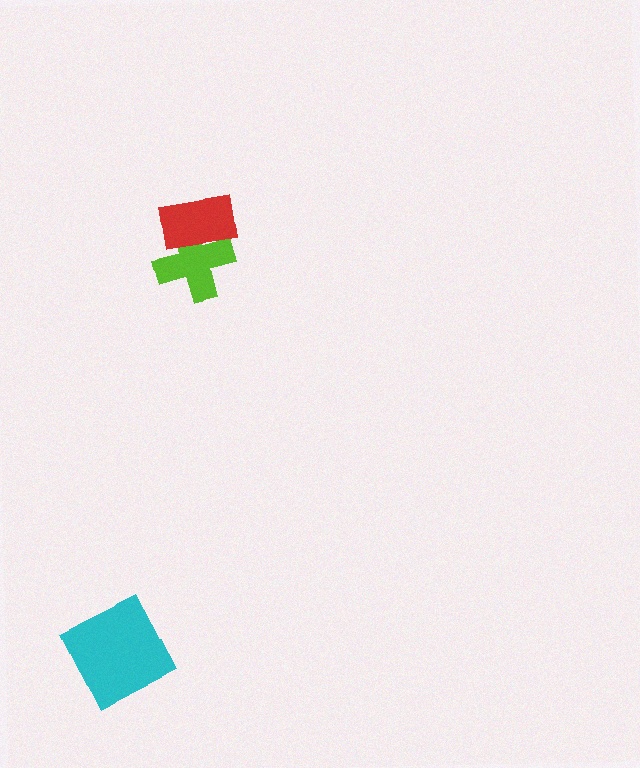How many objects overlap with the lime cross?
1 object overlaps with the lime cross.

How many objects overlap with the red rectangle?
1 object overlaps with the red rectangle.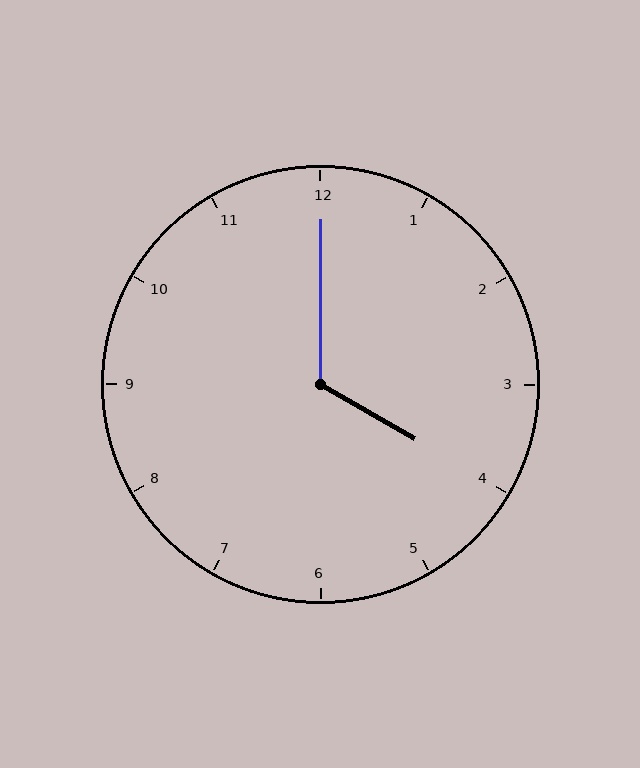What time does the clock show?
4:00.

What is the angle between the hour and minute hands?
Approximately 120 degrees.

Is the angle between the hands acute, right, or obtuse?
It is obtuse.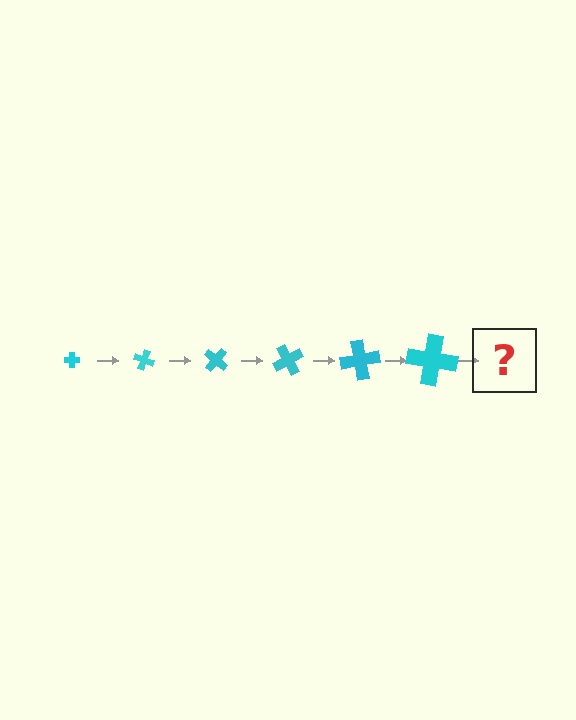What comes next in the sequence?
The next element should be a cross, larger than the previous one and rotated 120 degrees from the start.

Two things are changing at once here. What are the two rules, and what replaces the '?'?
The two rules are that the cross grows larger each step and it rotates 20 degrees each step. The '?' should be a cross, larger than the previous one and rotated 120 degrees from the start.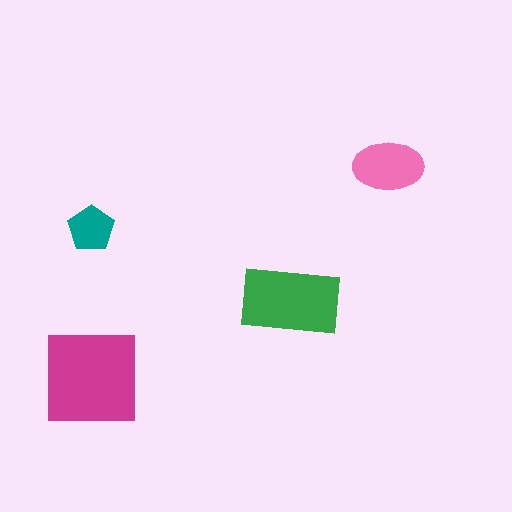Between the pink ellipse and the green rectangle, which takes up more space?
The green rectangle.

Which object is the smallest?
The teal pentagon.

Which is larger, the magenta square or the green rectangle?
The magenta square.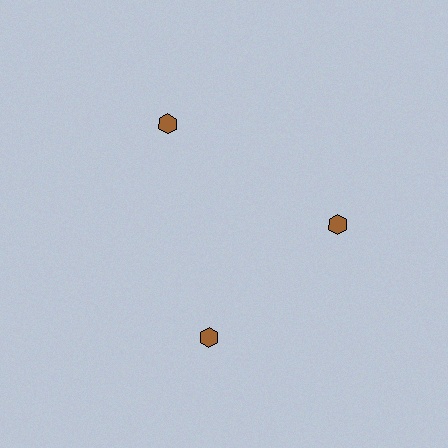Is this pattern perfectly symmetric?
No. The 3 brown hexagons are arranged in a ring, but one element near the 7 o'clock position is rotated out of alignment along the ring, breaking the 3-fold rotational symmetry.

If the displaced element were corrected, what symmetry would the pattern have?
It would have 3-fold rotational symmetry — the pattern would map onto itself every 120 degrees.